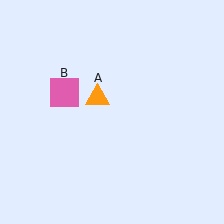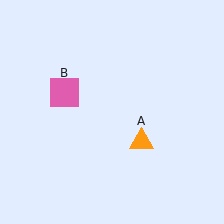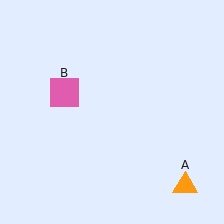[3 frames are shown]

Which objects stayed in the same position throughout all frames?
Pink square (object B) remained stationary.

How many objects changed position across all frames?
1 object changed position: orange triangle (object A).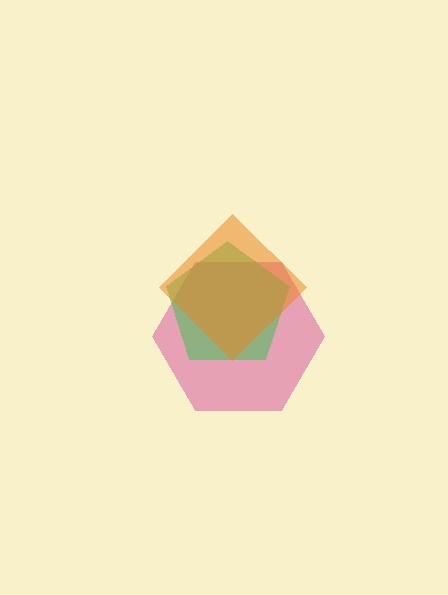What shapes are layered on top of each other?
The layered shapes are: a pink hexagon, a green pentagon, an orange diamond.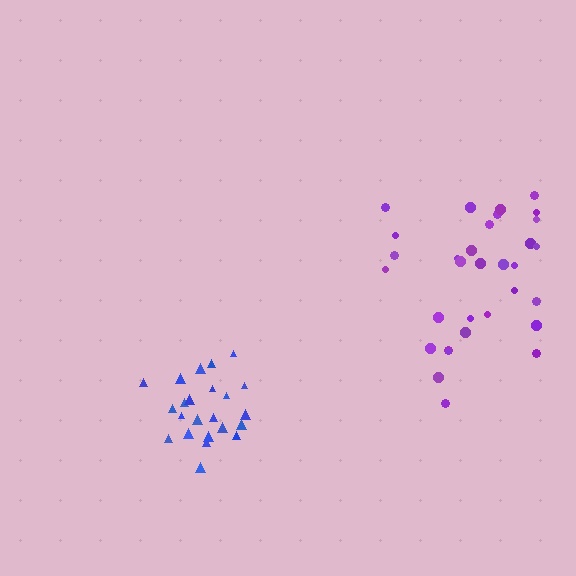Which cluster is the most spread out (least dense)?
Purple.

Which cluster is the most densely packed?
Blue.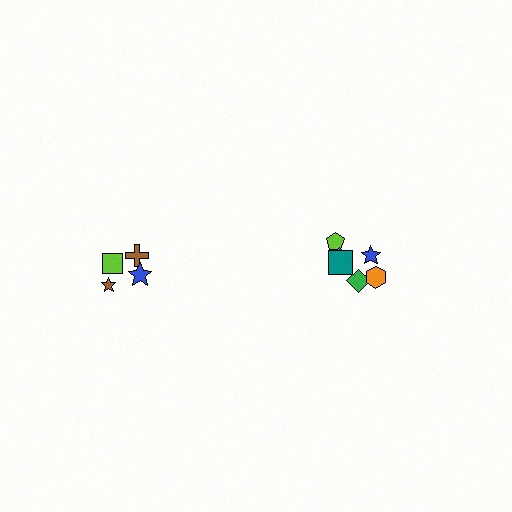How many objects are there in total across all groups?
There are 10 objects.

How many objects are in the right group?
There are 6 objects.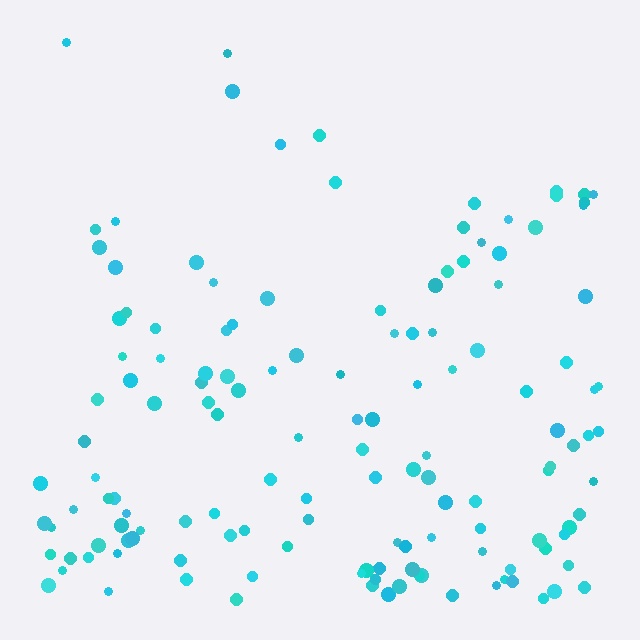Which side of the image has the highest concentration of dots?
The bottom.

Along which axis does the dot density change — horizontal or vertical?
Vertical.